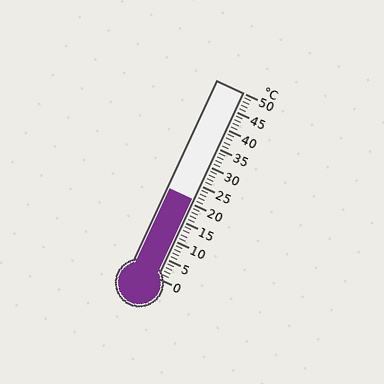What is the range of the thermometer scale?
The thermometer scale ranges from 0°C to 50°C.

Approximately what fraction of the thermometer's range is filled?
The thermometer is filled to approximately 40% of its range.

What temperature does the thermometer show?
The thermometer shows approximately 21°C.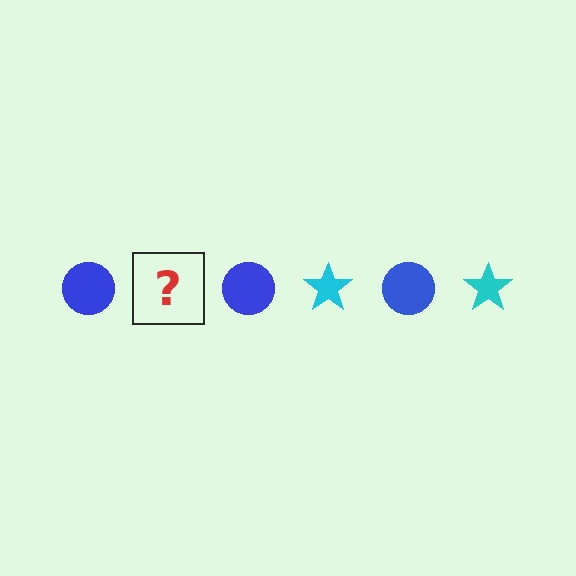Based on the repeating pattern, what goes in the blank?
The blank should be a cyan star.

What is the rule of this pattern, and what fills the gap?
The rule is that the pattern alternates between blue circle and cyan star. The gap should be filled with a cyan star.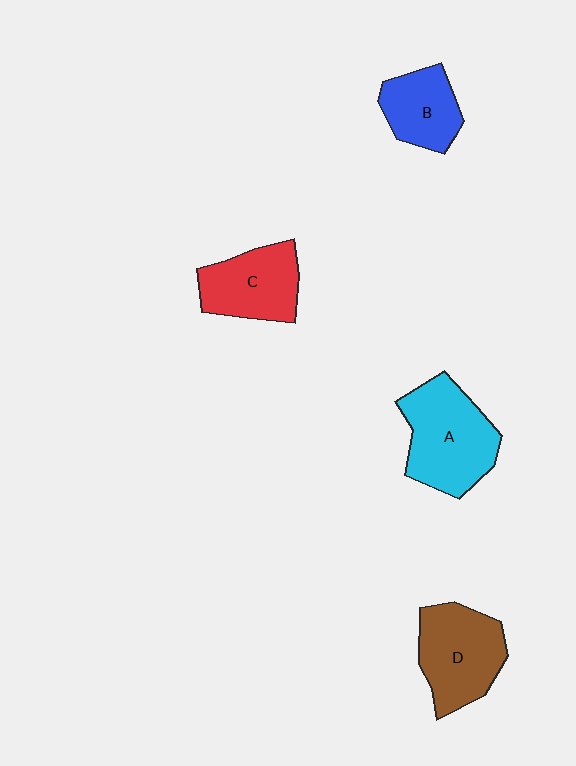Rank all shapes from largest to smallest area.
From largest to smallest: A (cyan), D (brown), C (red), B (blue).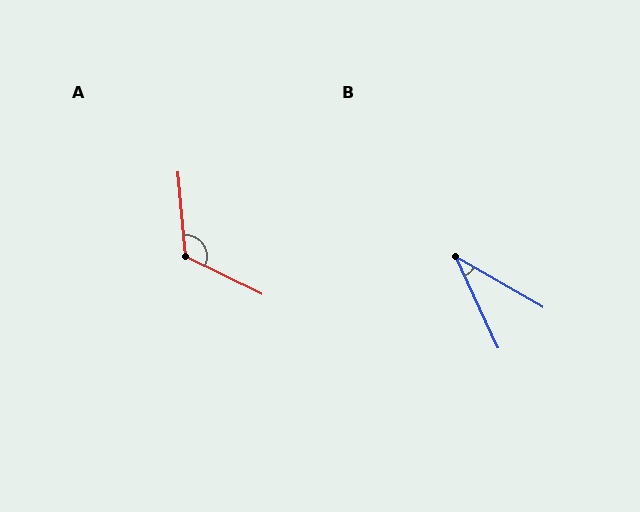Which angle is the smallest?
B, at approximately 35 degrees.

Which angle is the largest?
A, at approximately 121 degrees.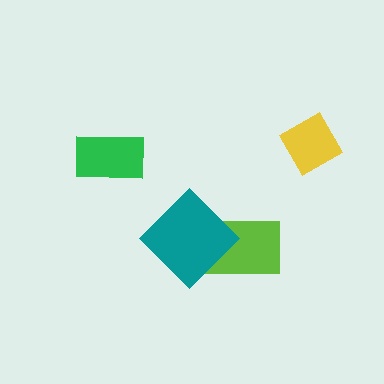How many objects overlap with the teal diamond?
1 object overlaps with the teal diamond.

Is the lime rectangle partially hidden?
Yes, it is partially covered by another shape.